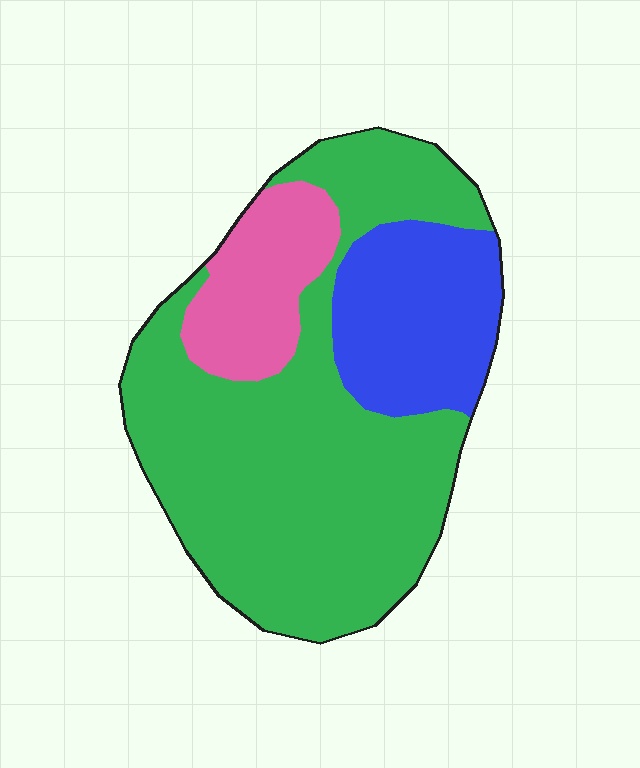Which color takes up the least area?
Pink, at roughly 15%.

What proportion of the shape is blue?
Blue covers 21% of the shape.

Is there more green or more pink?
Green.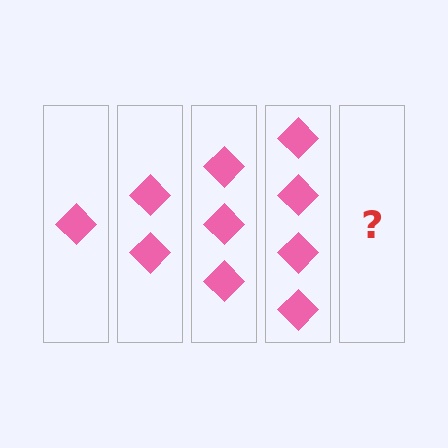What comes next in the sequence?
The next element should be 5 diamonds.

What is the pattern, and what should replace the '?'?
The pattern is that each step adds one more diamond. The '?' should be 5 diamonds.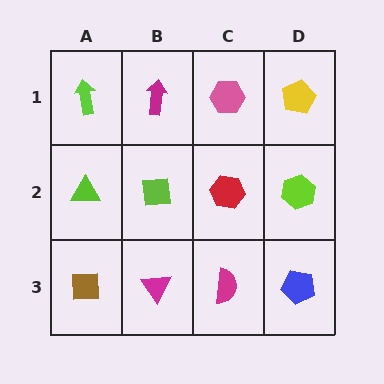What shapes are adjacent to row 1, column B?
A lime square (row 2, column B), a lime arrow (row 1, column A), a pink hexagon (row 1, column C).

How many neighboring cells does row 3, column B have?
3.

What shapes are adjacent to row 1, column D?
A lime hexagon (row 2, column D), a pink hexagon (row 1, column C).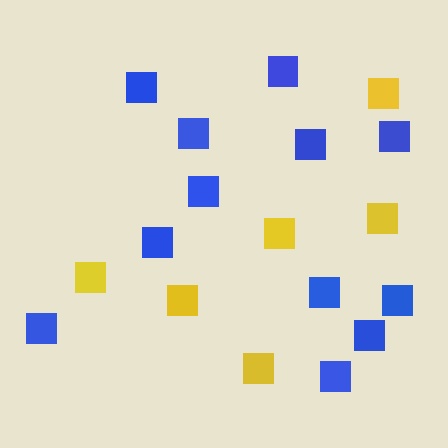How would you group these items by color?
There are 2 groups: one group of yellow squares (6) and one group of blue squares (12).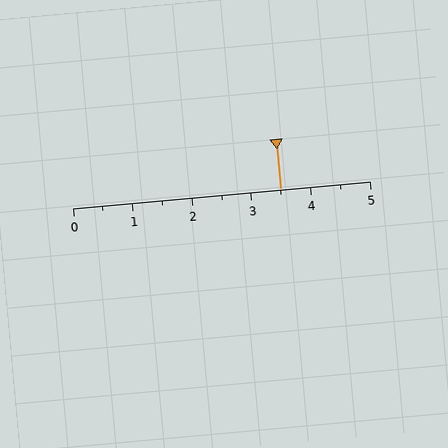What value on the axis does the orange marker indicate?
The marker indicates approximately 3.5.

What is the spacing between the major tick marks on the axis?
The major ticks are spaced 1 apart.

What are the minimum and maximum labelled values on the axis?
The axis runs from 0 to 5.